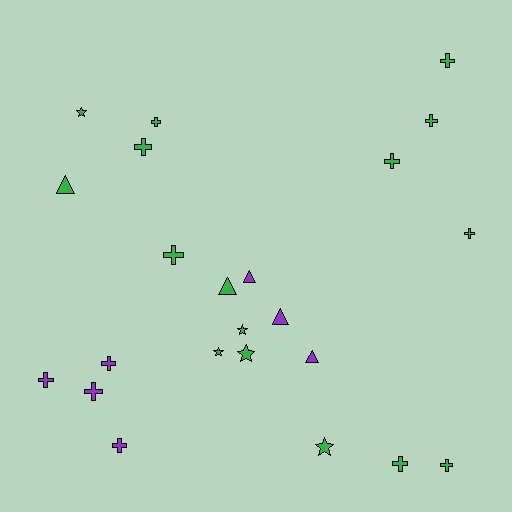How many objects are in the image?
There are 23 objects.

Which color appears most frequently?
Green, with 16 objects.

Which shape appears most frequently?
Cross, with 13 objects.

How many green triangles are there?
There are 2 green triangles.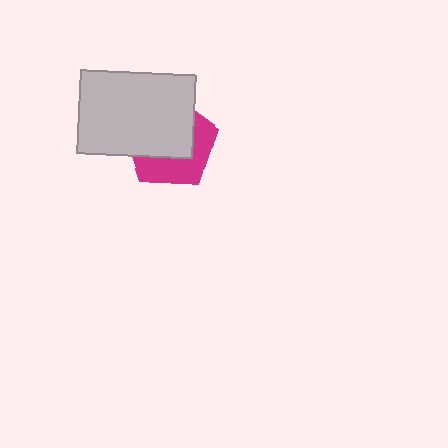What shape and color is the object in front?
The object in front is a light gray rectangle.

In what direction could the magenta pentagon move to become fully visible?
The magenta pentagon could move toward the lower-right. That would shift it out from behind the light gray rectangle entirely.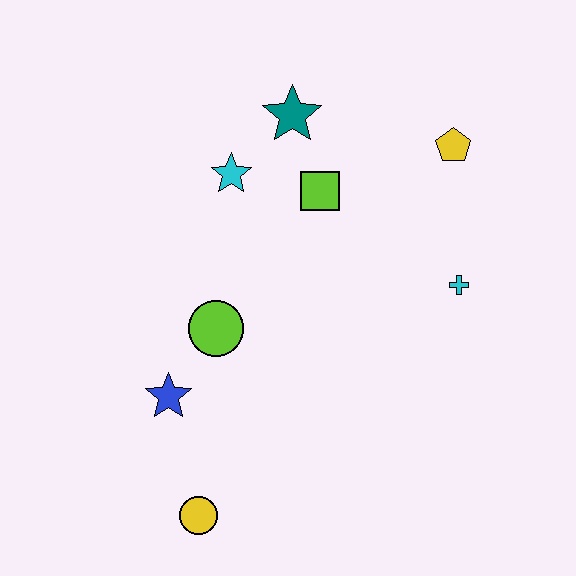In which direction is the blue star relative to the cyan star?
The blue star is below the cyan star.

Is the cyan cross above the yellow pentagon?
No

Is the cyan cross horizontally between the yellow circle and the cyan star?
No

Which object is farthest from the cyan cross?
The yellow circle is farthest from the cyan cross.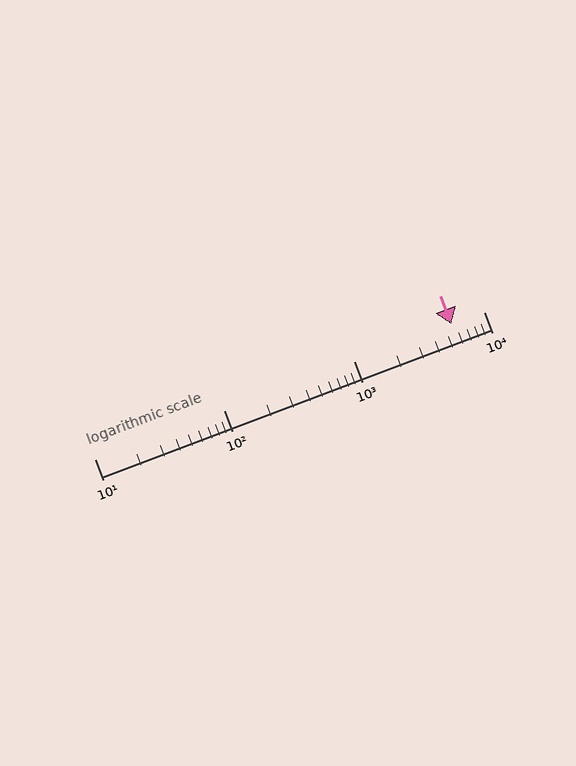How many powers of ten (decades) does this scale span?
The scale spans 3 decades, from 10 to 10000.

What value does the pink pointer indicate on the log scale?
The pointer indicates approximately 5600.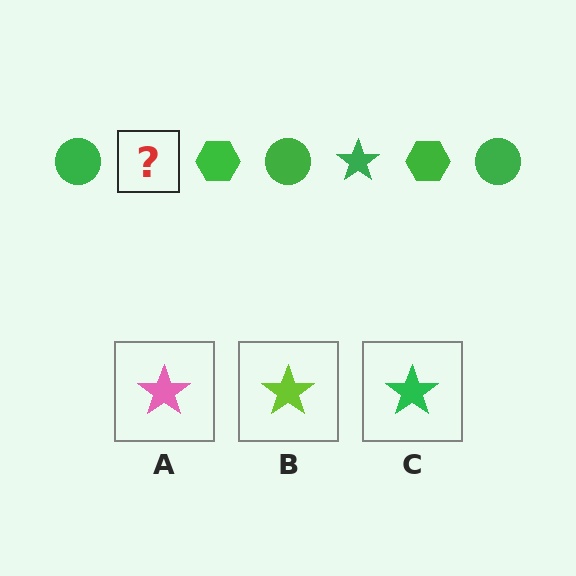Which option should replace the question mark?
Option C.